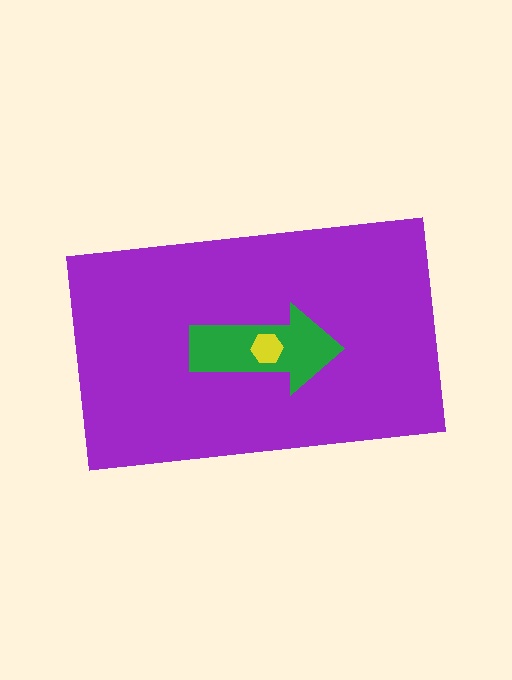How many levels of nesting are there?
3.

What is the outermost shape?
The purple rectangle.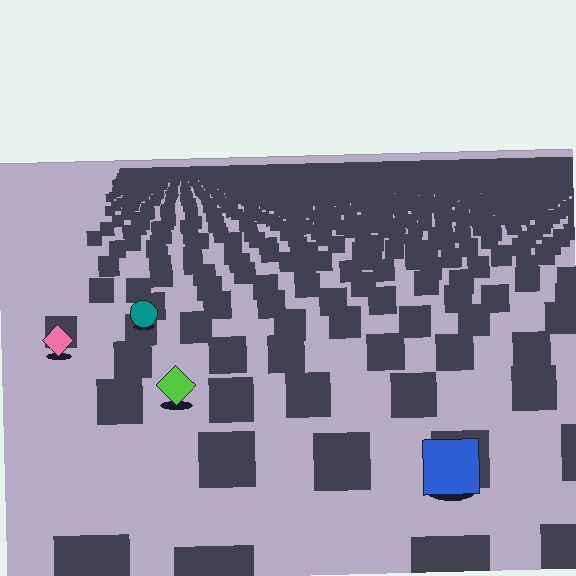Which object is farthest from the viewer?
The teal circle is farthest from the viewer. It appears smaller and the ground texture around it is denser.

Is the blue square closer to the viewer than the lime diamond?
Yes. The blue square is closer — you can tell from the texture gradient: the ground texture is coarser near it.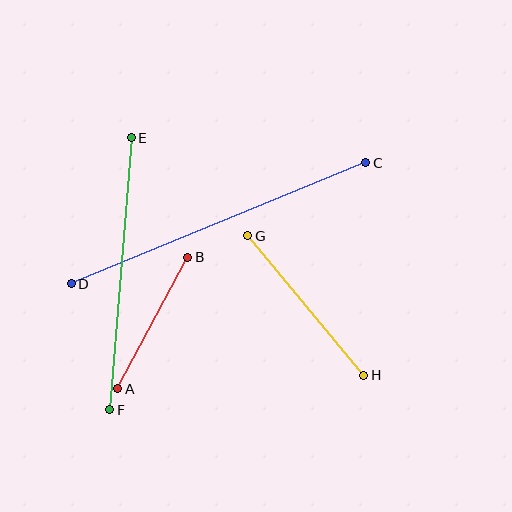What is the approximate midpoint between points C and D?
The midpoint is at approximately (218, 223) pixels.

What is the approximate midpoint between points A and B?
The midpoint is at approximately (153, 323) pixels.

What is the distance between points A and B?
The distance is approximately 149 pixels.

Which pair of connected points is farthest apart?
Points C and D are farthest apart.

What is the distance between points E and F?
The distance is approximately 273 pixels.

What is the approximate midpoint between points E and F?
The midpoint is at approximately (121, 274) pixels.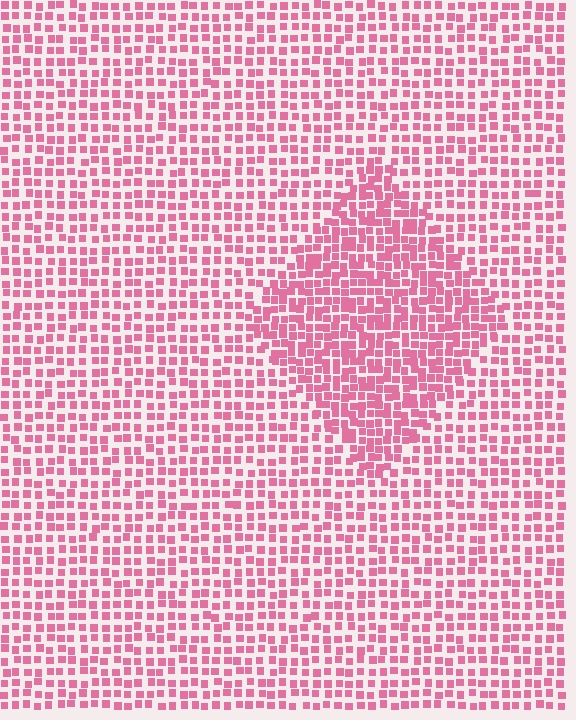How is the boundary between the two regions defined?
The boundary is defined by a change in element density (approximately 1.6x ratio). All elements are the same color, size, and shape.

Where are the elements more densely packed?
The elements are more densely packed inside the diamond boundary.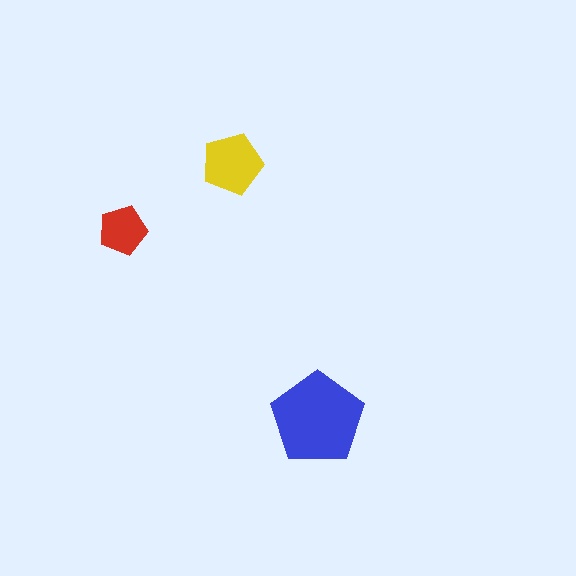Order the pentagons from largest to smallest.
the blue one, the yellow one, the red one.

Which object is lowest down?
The blue pentagon is bottommost.